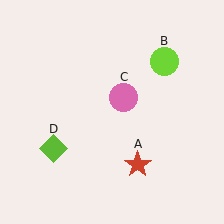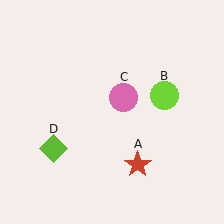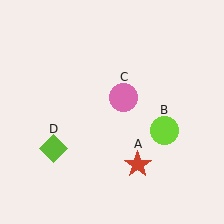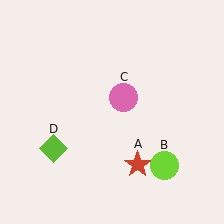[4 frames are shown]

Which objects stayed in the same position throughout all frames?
Red star (object A) and pink circle (object C) and lime diamond (object D) remained stationary.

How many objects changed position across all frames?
1 object changed position: lime circle (object B).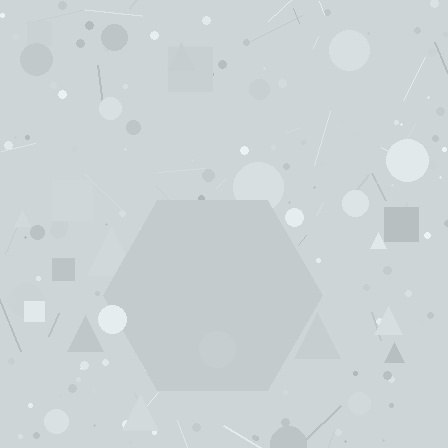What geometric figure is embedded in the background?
A hexagon is embedded in the background.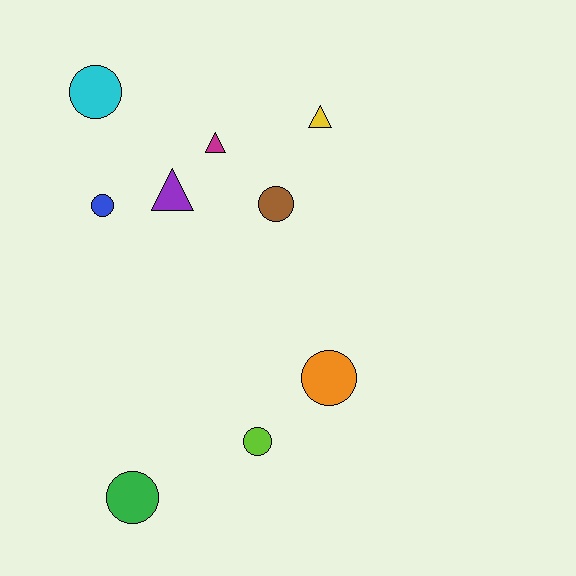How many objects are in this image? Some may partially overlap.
There are 9 objects.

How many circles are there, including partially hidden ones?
There are 6 circles.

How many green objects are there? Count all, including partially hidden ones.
There is 1 green object.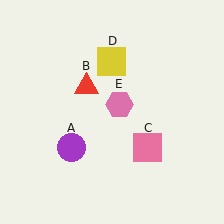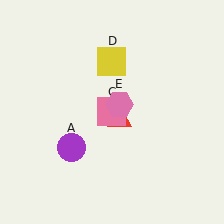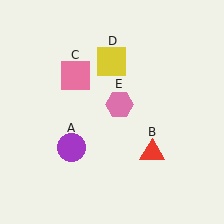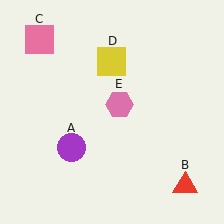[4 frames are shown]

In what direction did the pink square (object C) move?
The pink square (object C) moved up and to the left.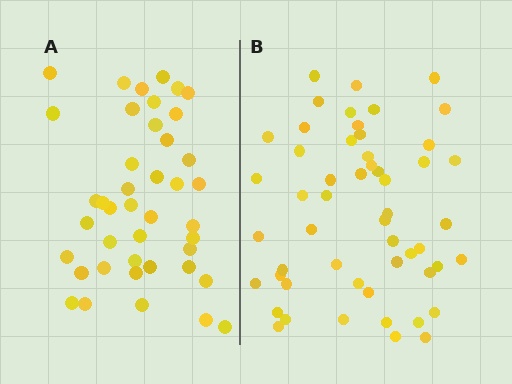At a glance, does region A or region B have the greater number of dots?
Region B (the right region) has more dots.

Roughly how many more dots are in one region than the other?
Region B has roughly 12 or so more dots than region A.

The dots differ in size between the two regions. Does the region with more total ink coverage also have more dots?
No. Region A has more total ink coverage because its dots are larger, but region B actually contains more individual dots. Total area can be misleading — the number of items is what matters here.